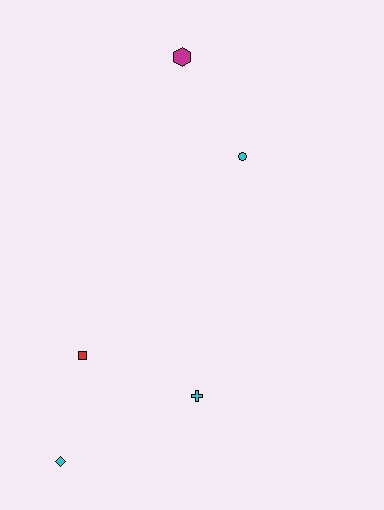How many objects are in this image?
There are 5 objects.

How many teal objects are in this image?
There are no teal objects.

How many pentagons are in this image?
There are no pentagons.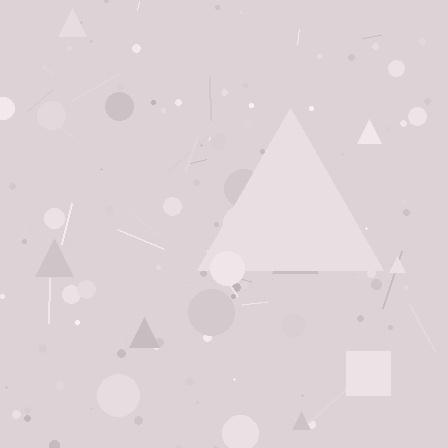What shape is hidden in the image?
A triangle is hidden in the image.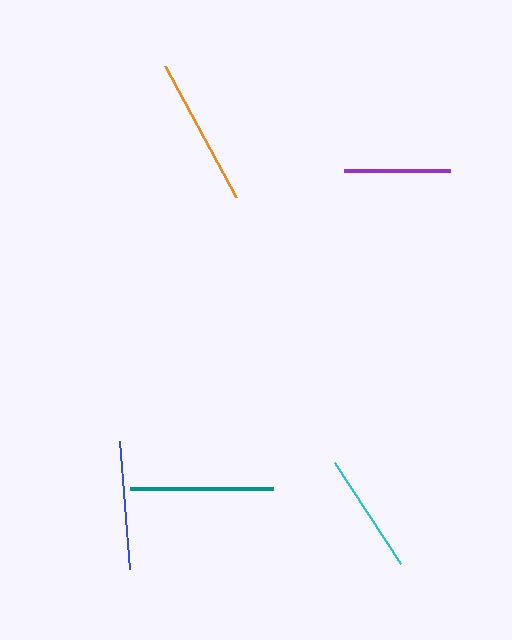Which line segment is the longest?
The orange line is the longest at approximately 149 pixels.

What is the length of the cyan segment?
The cyan segment is approximately 121 pixels long.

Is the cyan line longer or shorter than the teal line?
The teal line is longer than the cyan line.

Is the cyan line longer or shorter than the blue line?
The blue line is longer than the cyan line.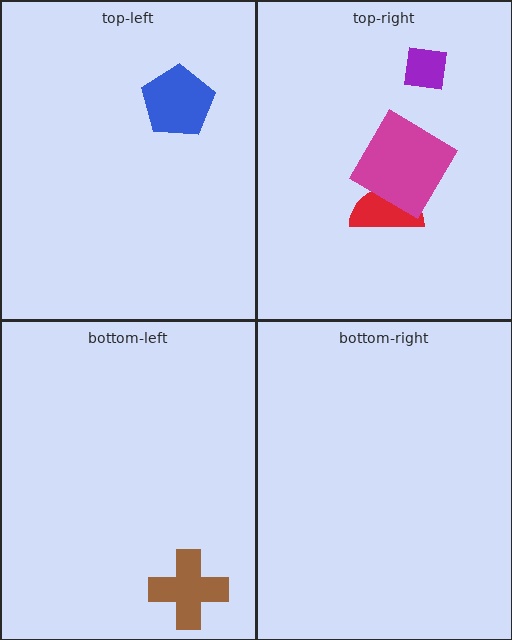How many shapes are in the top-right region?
3.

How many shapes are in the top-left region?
1.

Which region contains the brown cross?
The bottom-left region.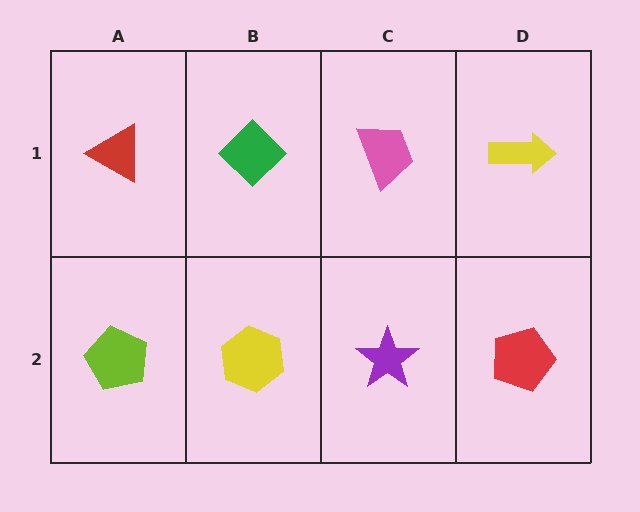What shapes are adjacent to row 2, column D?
A yellow arrow (row 1, column D), a purple star (row 2, column C).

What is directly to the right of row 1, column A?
A green diamond.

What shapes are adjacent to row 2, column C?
A pink trapezoid (row 1, column C), a yellow hexagon (row 2, column B), a red pentagon (row 2, column D).